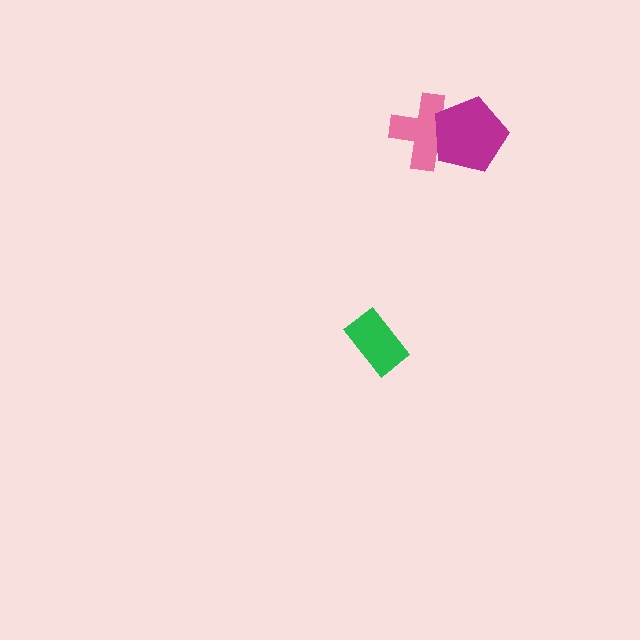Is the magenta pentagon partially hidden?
No, no other shape covers it.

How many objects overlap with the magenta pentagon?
1 object overlaps with the magenta pentagon.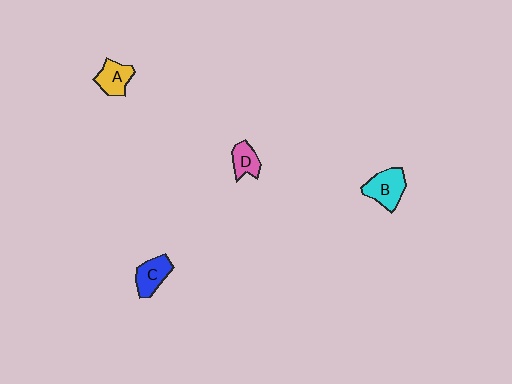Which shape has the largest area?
Shape B (cyan).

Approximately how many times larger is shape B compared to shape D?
Approximately 1.6 times.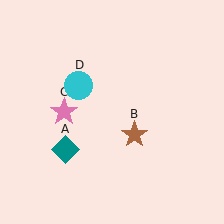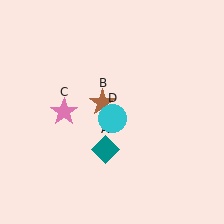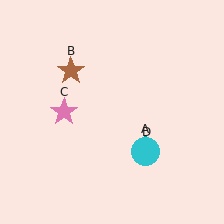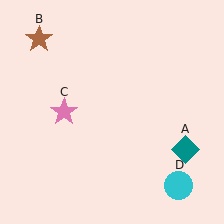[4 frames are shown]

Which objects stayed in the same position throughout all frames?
Pink star (object C) remained stationary.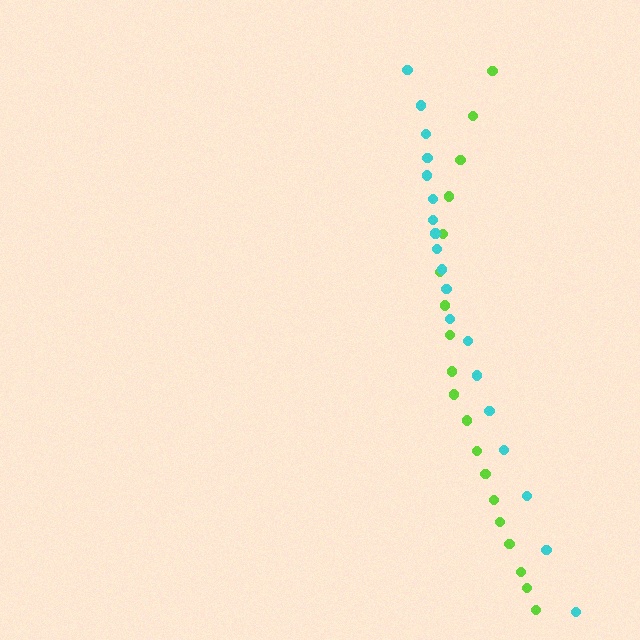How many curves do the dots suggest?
There are 2 distinct paths.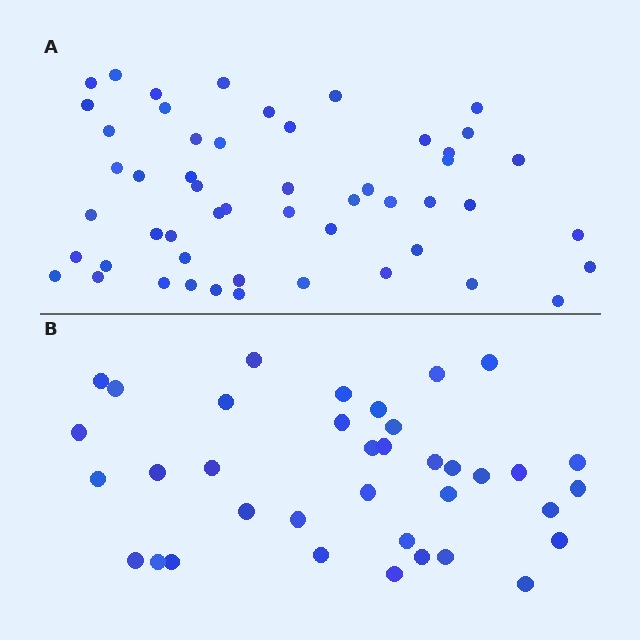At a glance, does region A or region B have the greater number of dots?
Region A (the top region) has more dots.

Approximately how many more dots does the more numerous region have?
Region A has approximately 15 more dots than region B.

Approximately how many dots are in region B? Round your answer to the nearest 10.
About 40 dots. (The exact count is 37, which rounds to 40.)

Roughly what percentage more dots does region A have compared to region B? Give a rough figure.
About 40% more.